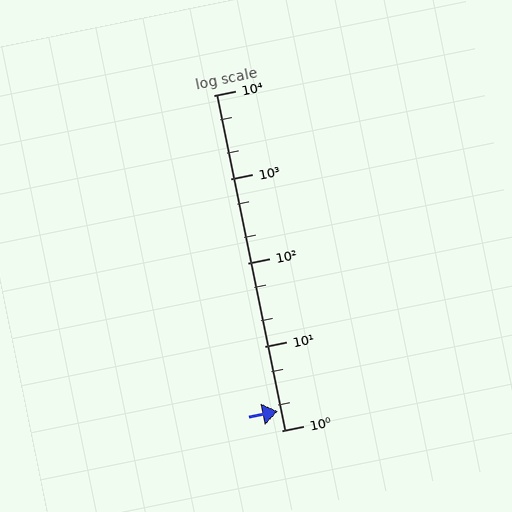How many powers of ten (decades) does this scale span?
The scale spans 4 decades, from 1 to 10000.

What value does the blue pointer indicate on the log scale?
The pointer indicates approximately 1.7.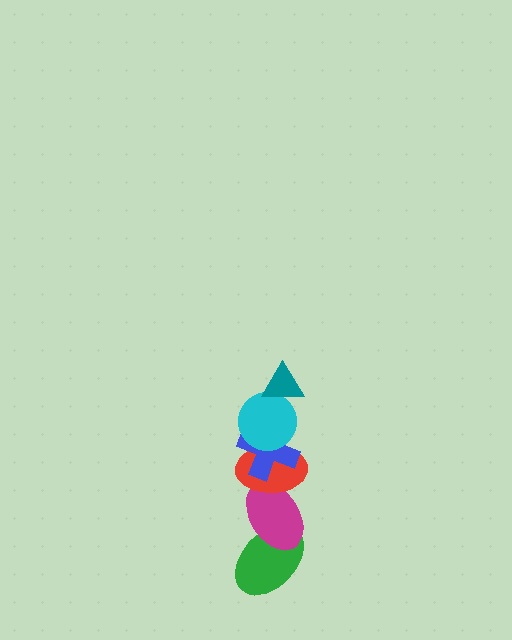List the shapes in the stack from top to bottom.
From top to bottom: the teal triangle, the cyan circle, the blue cross, the red ellipse, the magenta ellipse, the green ellipse.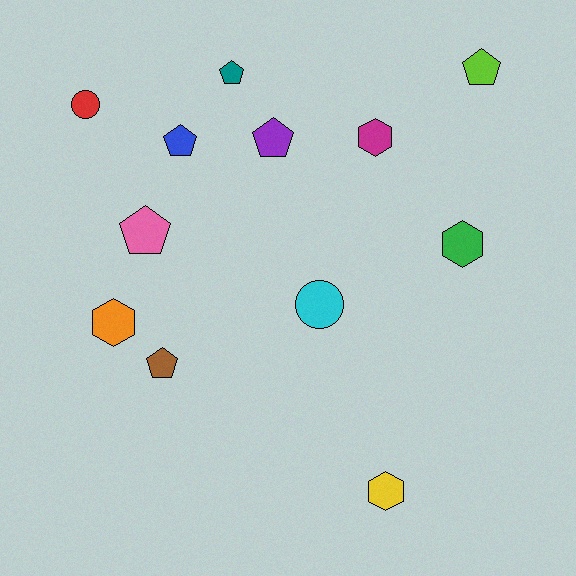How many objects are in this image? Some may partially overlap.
There are 12 objects.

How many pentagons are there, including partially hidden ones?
There are 6 pentagons.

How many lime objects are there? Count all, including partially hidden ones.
There is 1 lime object.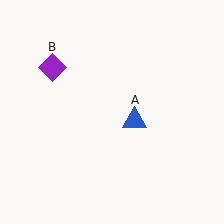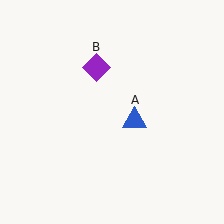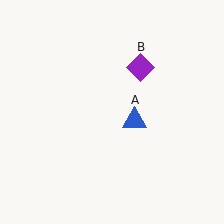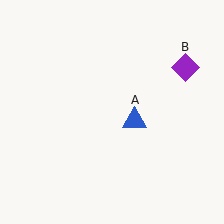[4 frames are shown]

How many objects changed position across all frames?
1 object changed position: purple diamond (object B).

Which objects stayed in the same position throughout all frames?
Blue triangle (object A) remained stationary.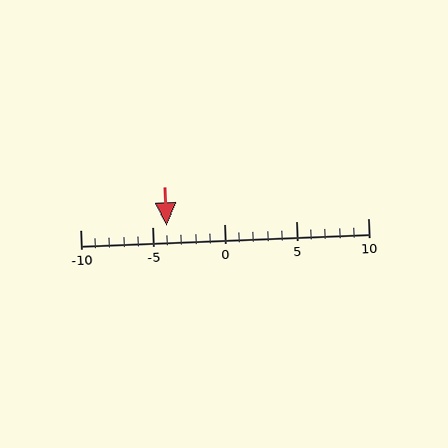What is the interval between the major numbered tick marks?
The major tick marks are spaced 5 units apart.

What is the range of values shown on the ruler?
The ruler shows values from -10 to 10.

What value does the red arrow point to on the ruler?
The red arrow points to approximately -4.